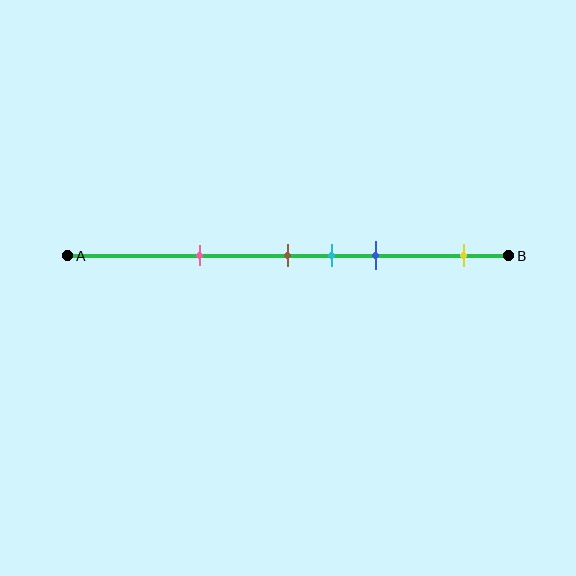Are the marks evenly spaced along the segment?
No, the marks are not evenly spaced.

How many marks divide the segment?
There are 5 marks dividing the segment.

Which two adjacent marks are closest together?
The brown and cyan marks are the closest adjacent pair.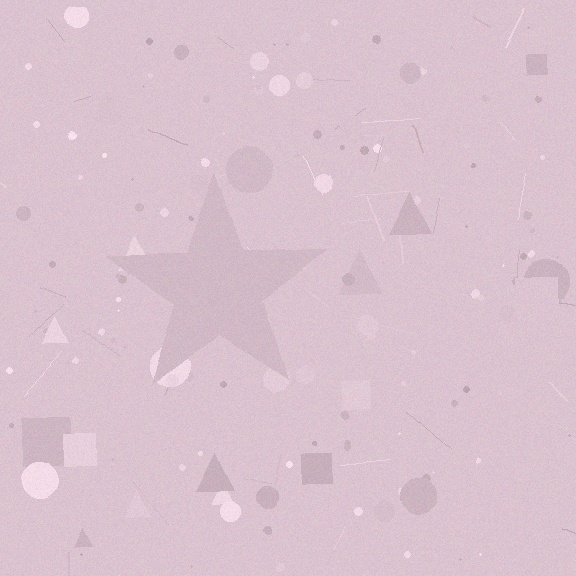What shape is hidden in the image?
A star is hidden in the image.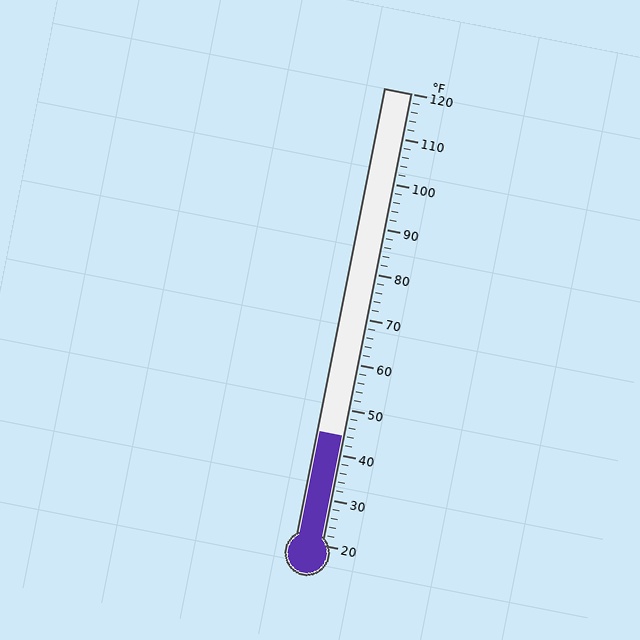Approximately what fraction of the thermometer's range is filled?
The thermometer is filled to approximately 25% of its range.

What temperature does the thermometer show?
The thermometer shows approximately 44°F.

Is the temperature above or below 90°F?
The temperature is below 90°F.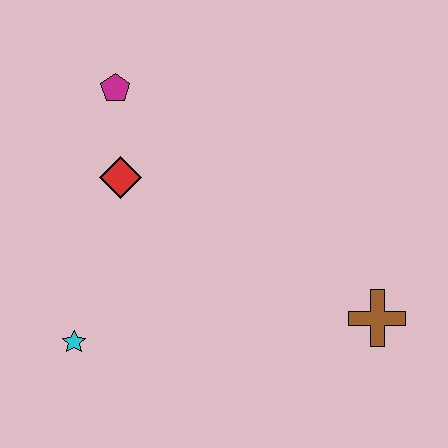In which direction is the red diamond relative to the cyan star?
The red diamond is above the cyan star.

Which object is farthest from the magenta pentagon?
The brown cross is farthest from the magenta pentagon.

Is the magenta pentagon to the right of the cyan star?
Yes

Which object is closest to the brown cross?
The red diamond is closest to the brown cross.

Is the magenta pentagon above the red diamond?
Yes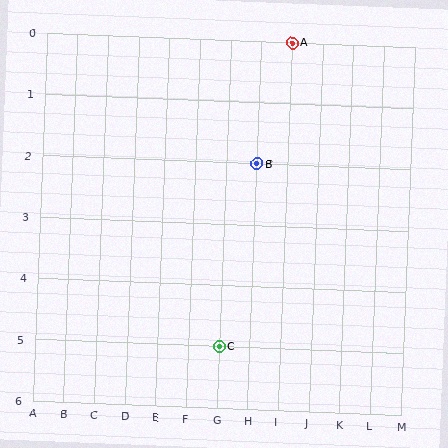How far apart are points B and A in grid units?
Points B and A are 1 column and 2 rows apart (about 2.2 grid units diagonally).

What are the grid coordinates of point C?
Point C is at grid coordinates (G, 5).